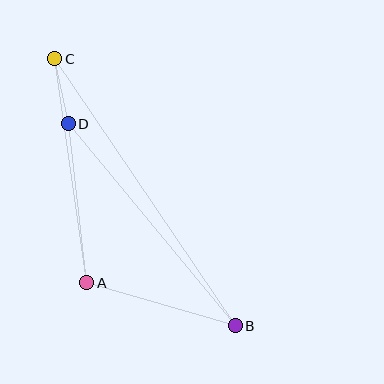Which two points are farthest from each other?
Points B and C are farthest from each other.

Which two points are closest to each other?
Points C and D are closest to each other.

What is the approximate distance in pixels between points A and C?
The distance between A and C is approximately 226 pixels.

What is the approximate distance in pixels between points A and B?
The distance between A and B is approximately 154 pixels.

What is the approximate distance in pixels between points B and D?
The distance between B and D is approximately 262 pixels.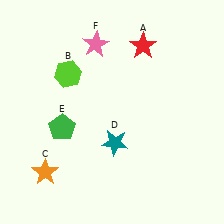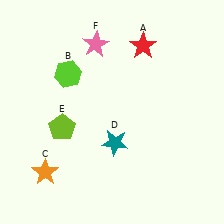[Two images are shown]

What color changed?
The pentagon (E) changed from green in Image 1 to lime in Image 2.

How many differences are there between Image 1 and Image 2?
There is 1 difference between the two images.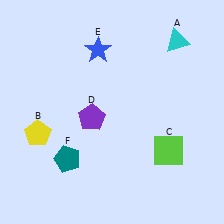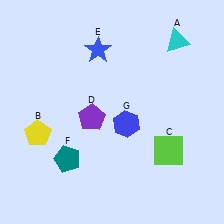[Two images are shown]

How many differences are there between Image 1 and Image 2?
There is 1 difference between the two images.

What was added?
A blue hexagon (G) was added in Image 2.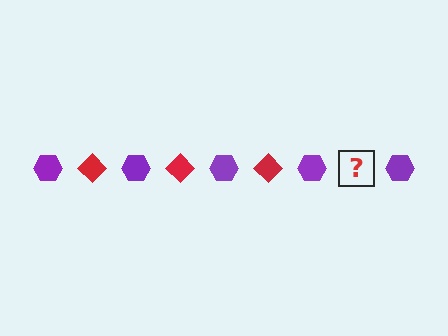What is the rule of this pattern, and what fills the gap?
The rule is that the pattern alternates between purple hexagon and red diamond. The gap should be filled with a red diamond.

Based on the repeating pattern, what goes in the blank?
The blank should be a red diamond.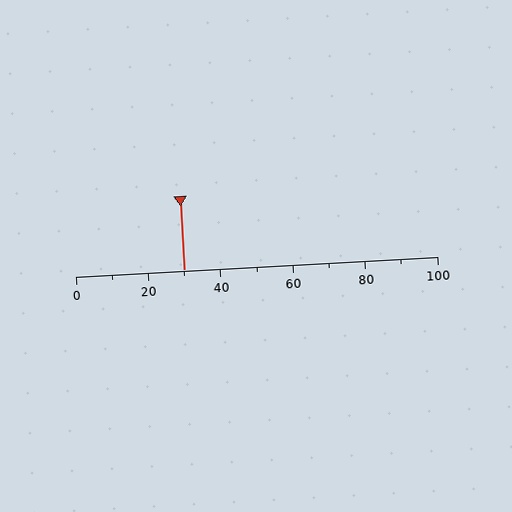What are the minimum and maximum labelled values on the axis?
The axis runs from 0 to 100.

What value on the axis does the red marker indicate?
The marker indicates approximately 30.